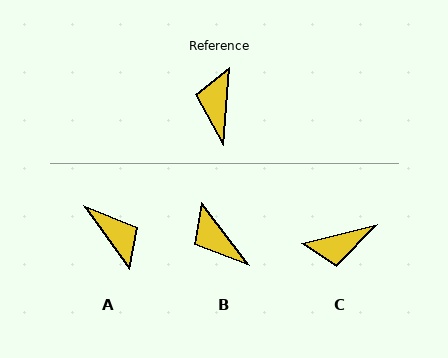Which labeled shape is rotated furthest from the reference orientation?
A, about 139 degrees away.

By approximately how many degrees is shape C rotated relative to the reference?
Approximately 109 degrees counter-clockwise.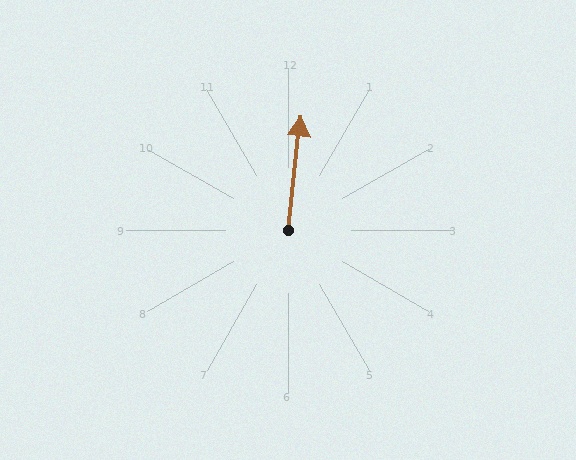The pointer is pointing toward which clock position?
Roughly 12 o'clock.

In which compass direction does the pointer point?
North.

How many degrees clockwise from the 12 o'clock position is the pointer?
Approximately 6 degrees.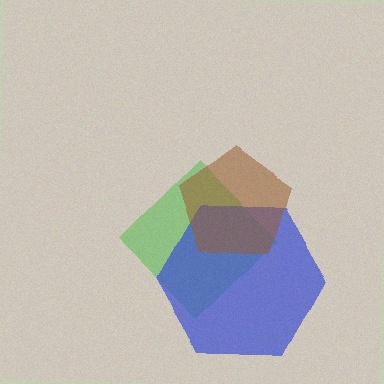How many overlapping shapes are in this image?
There are 3 overlapping shapes in the image.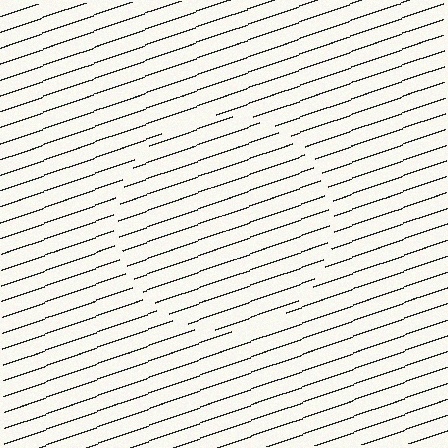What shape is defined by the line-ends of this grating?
An illusory circle. The interior of the shape contains the same grating, shifted by half a period — the contour is defined by the phase discontinuity where line-ends from the inner and outer gratings abut.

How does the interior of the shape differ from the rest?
The interior of the shape contains the same grating, shifted by half a period — the contour is defined by the phase discontinuity where line-ends from the inner and outer gratings abut.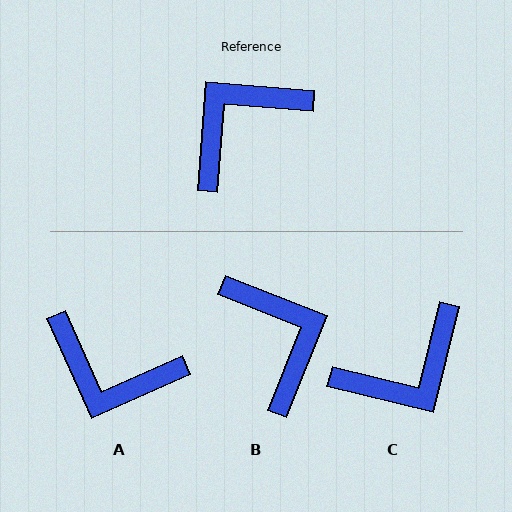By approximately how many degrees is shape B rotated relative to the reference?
Approximately 107 degrees clockwise.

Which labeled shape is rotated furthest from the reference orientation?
C, about 171 degrees away.